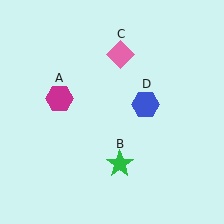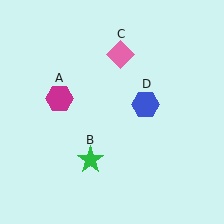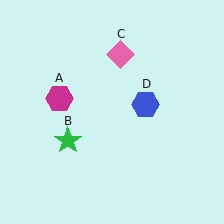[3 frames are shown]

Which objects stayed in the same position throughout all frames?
Magenta hexagon (object A) and pink diamond (object C) and blue hexagon (object D) remained stationary.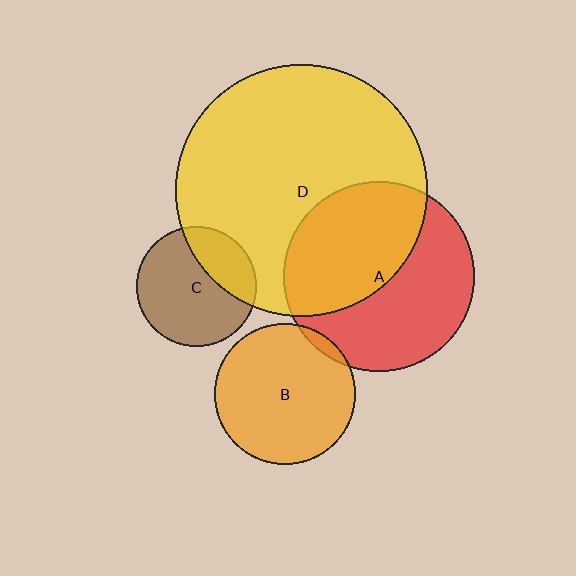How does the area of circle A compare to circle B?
Approximately 1.8 times.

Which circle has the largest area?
Circle D (yellow).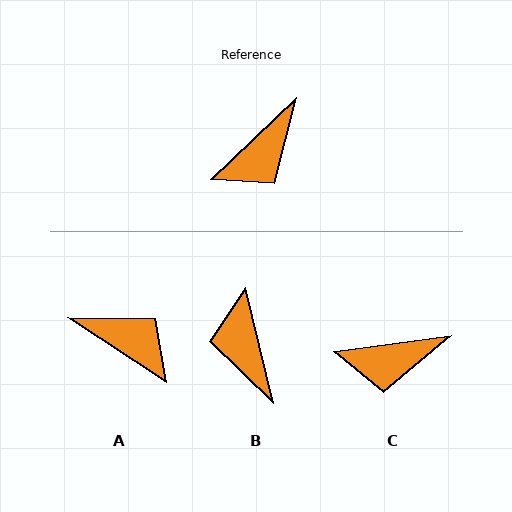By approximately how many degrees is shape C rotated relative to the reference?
Approximately 35 degrees clockwise.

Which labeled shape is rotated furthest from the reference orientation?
B, about 120 degrees away.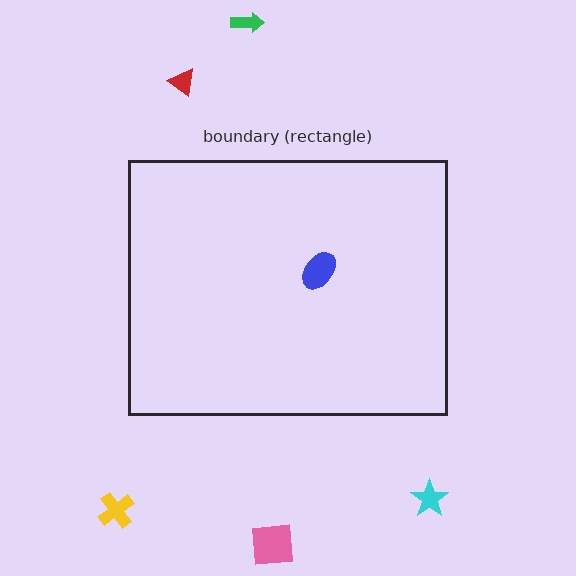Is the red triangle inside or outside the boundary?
Outside.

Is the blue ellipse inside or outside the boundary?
Inside.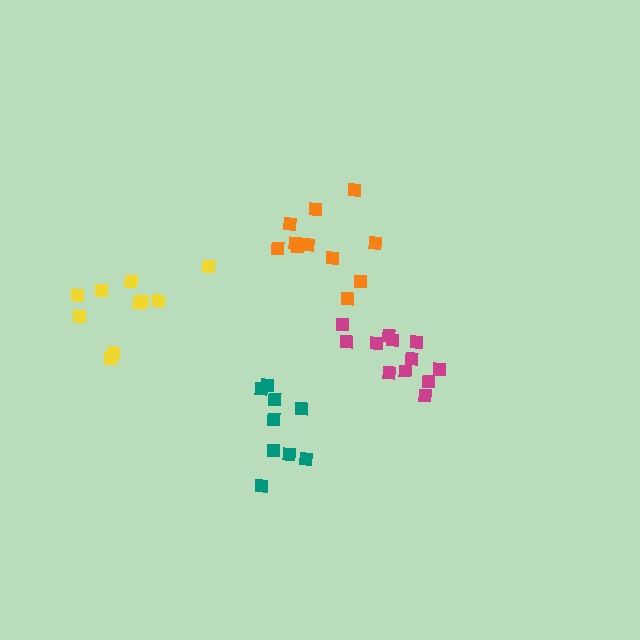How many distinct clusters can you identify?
There are 4 distinct clusters.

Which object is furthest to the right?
The magenta cluster is rightmost.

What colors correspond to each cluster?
The clusters are colored: orange, yellow, magenta, teal.